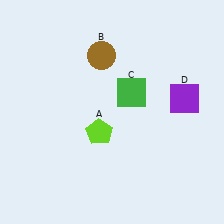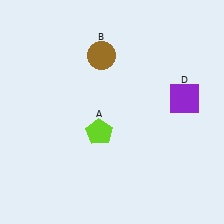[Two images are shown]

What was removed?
The green square (C) was removed in Image 2.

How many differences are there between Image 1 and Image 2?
There is 1 difference between the two images.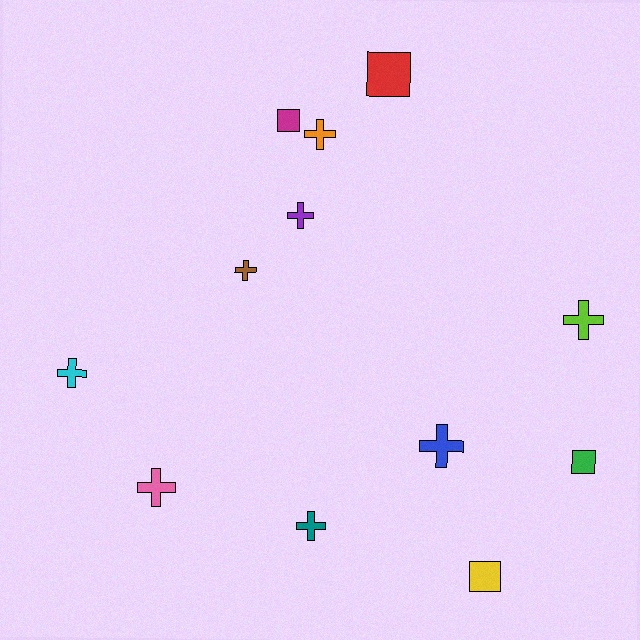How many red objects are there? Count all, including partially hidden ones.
There is 1 red object.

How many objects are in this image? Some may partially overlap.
There are 12 objects.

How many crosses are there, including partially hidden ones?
There are 8 crosses.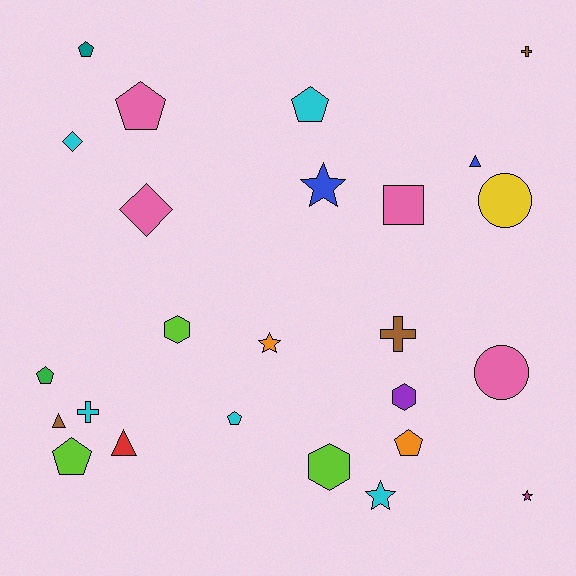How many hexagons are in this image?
There are 3 hexagons.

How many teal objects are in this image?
There is 1 teal object.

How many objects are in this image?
There are 25 objects.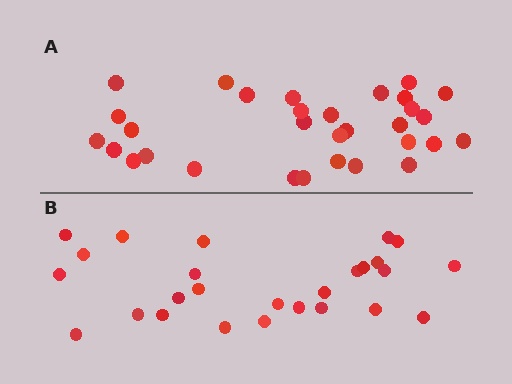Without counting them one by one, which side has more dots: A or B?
Region A (the top region) has more dots.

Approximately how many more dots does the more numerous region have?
Region A has about 5 more dots than region B.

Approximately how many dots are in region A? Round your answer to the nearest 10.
About 30 dots. (The exact count is 31, which rounds to 30.)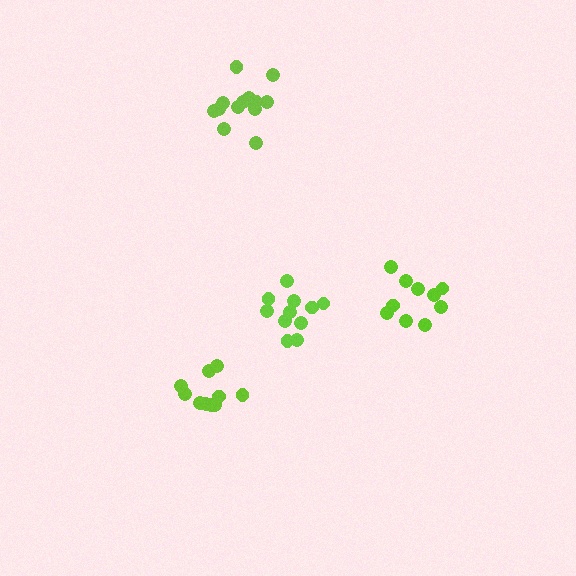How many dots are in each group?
Group 1: 10 dots, Group 2: 10 dots, Group 3: 14 dots, Group 4: 11 dots (45 total).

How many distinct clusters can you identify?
There are 4 distinct clusters.